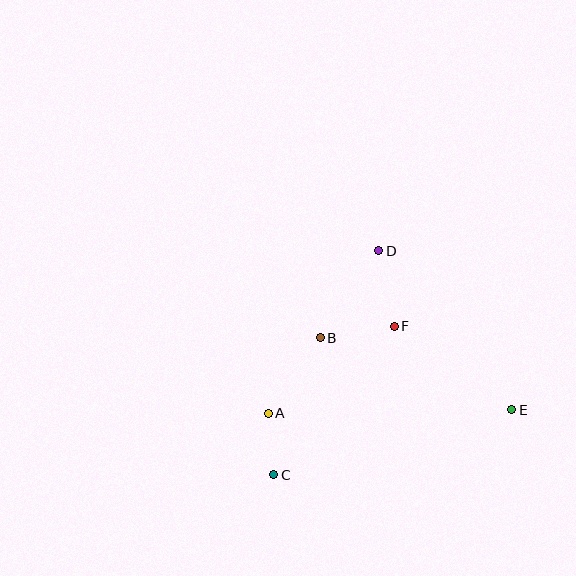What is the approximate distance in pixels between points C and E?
The distance between C and E is approximately 246 pixels.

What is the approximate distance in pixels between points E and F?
The distance between E and F is approximately 144 pixels.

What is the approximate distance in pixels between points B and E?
The distance between B and E is approximately 204 pixels.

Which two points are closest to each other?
Points A and C are closest to each other.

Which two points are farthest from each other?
Points C and D are farthest from each other.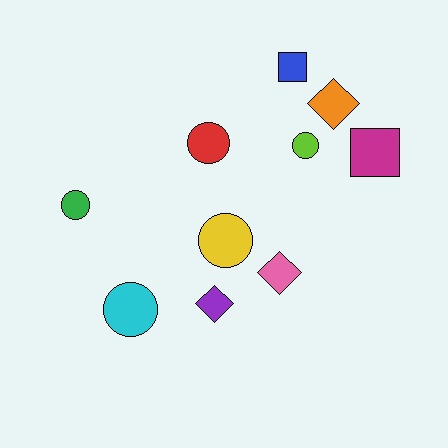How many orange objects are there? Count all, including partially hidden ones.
There is 1 orange object.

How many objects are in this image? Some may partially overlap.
There are 10 objects.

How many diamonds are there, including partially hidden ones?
There are 3 diamonds.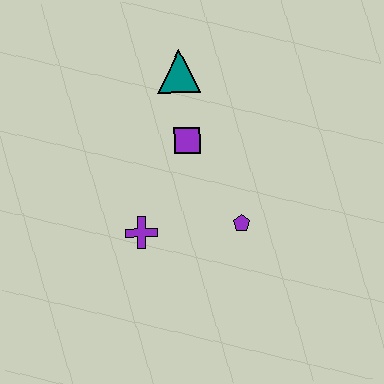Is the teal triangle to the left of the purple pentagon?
Yes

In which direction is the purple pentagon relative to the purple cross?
The purple pentagon is to the right of the purple cross.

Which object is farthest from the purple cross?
The teal triangle is farthest from the purple cross.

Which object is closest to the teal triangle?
The purple square is closest to the teal triangle.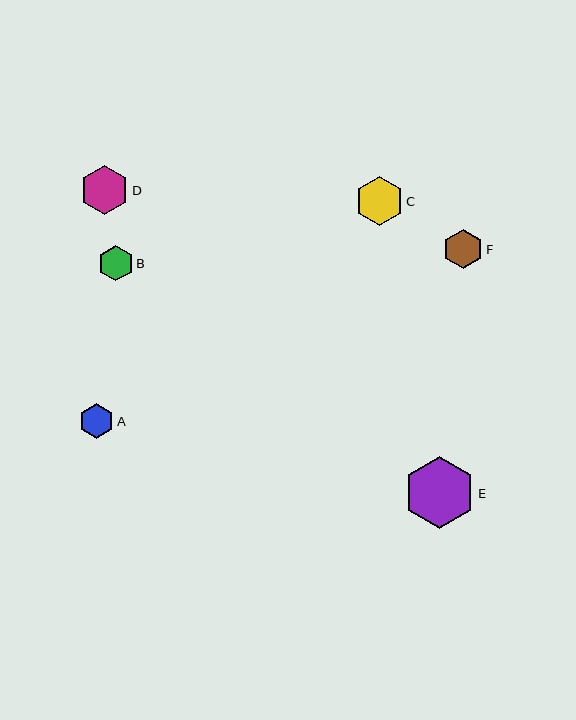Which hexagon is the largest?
Hexagon E is the largest with a size of approximately 72 pixels.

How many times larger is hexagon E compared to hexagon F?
Hexagon E is approximately 1.8 times the size of hexagon F.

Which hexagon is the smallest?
Hexagon A is the smallest with a size of approximately 34 pixels.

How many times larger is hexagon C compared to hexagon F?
Hexagon C is approximately 1.2 times the size of hexagon F.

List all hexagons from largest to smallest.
From largest to smallest: E, D, C, F, B, A.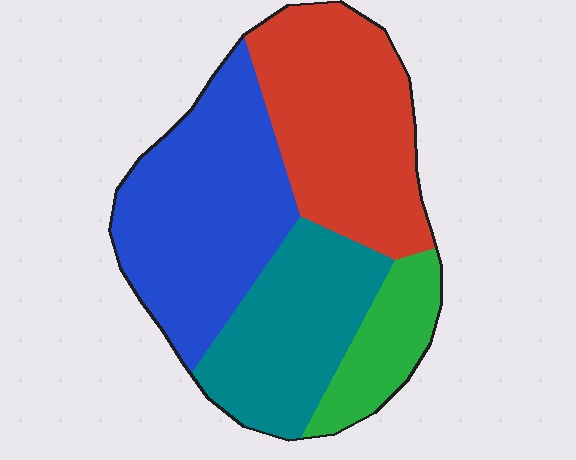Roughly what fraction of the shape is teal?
Teal takes up about one quarter (1/4) of the shape.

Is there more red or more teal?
Red.